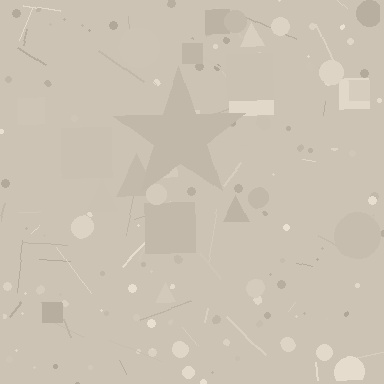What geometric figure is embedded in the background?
A star is embedded in the background.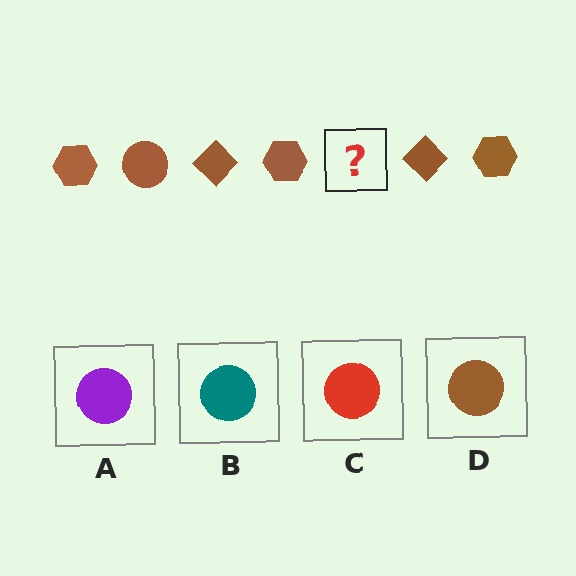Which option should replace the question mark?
Option D.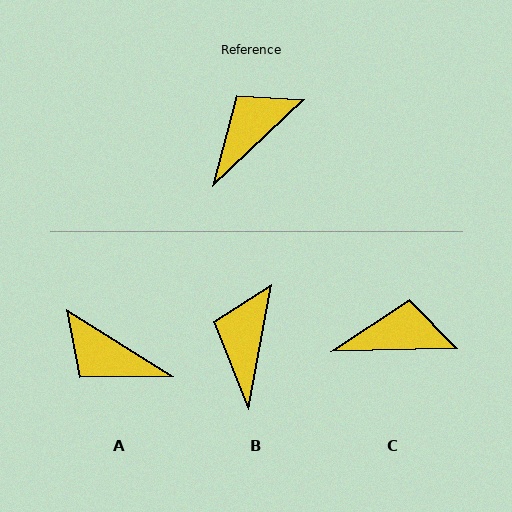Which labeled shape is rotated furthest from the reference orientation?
A, about 105 degrees away.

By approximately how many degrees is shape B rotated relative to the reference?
Approximately 36 degrees counter-clockwise.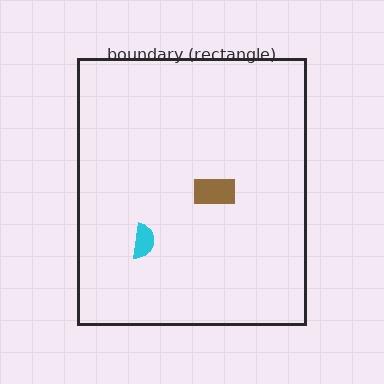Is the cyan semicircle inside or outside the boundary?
Inside.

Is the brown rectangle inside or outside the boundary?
Inside.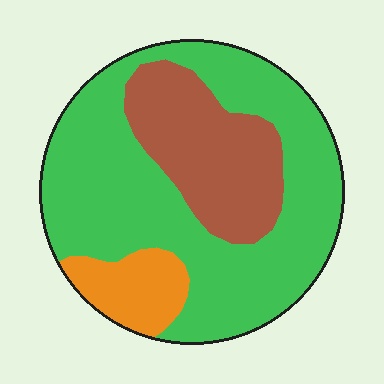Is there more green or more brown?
Green.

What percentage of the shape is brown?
Brown covers roughly 25% of the shape.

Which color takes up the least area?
Orange, at roughly 10%.